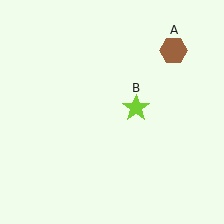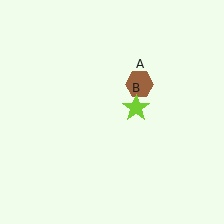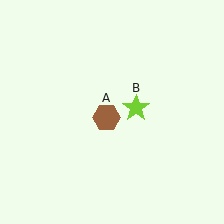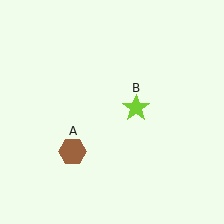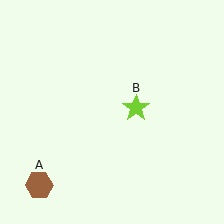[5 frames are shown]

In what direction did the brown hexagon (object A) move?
The brown hexagon (object A) moved down and to the left.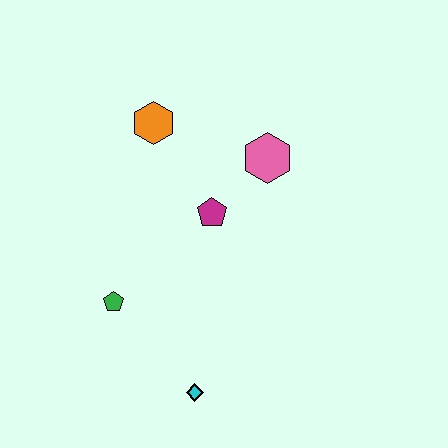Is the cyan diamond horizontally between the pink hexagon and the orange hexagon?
Yes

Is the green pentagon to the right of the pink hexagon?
No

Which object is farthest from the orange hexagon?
The cyan diamond is farthest from the orange hexagon.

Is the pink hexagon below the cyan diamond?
No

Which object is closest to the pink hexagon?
The magenta pentagon is closest to the pink hexagon.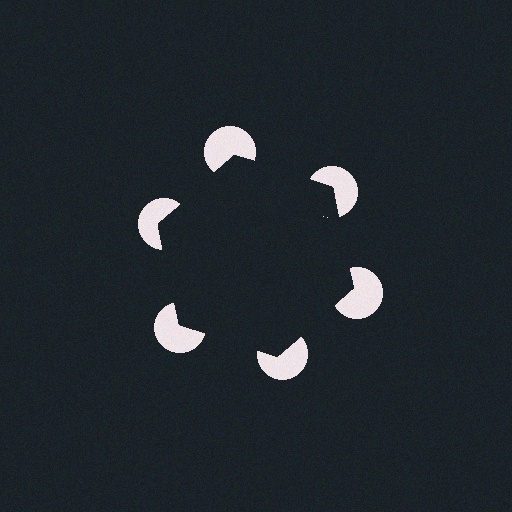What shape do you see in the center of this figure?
An illusory hexagon — its edges are inferred from the aligned wedge cuts in the pac-man discs, not physically drawn.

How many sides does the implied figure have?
6 sides.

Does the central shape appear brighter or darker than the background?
It typically appears slightly darker than the background, even though no actual brightness change is drawn.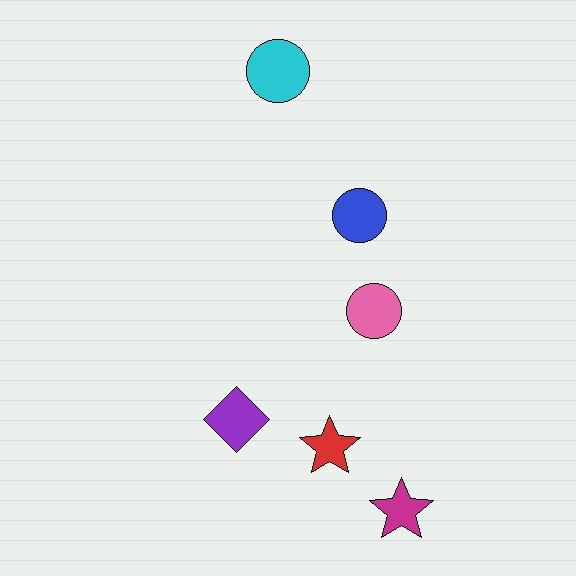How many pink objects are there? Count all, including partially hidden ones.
There is 1 pink object.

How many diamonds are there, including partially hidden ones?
There is 1 diamond.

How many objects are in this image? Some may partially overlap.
There are 6 objects.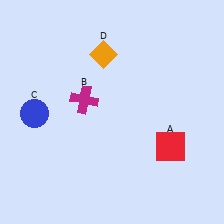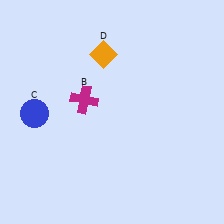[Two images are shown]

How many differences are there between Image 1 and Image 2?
There is 1 difference between the two images.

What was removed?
The red square (A) was removed in Image 2.